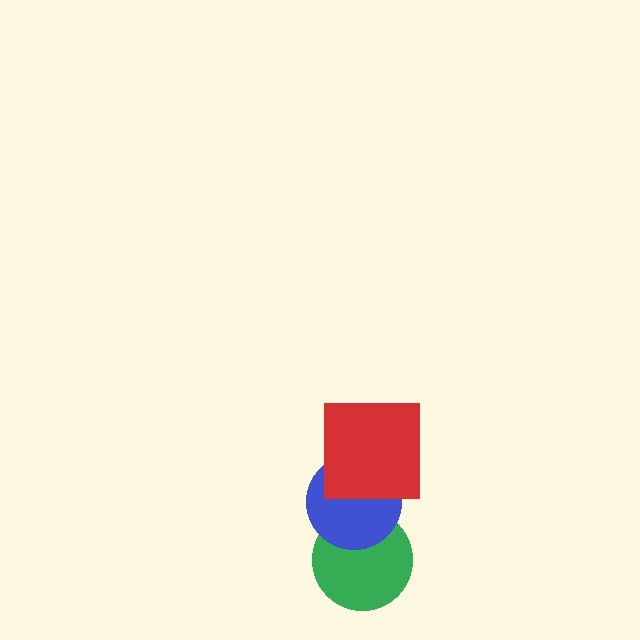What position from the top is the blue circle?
The blue circle is 2nd from the top.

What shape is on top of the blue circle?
The red square is on top of the blue circle.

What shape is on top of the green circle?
The blue circle is on top of the green circle.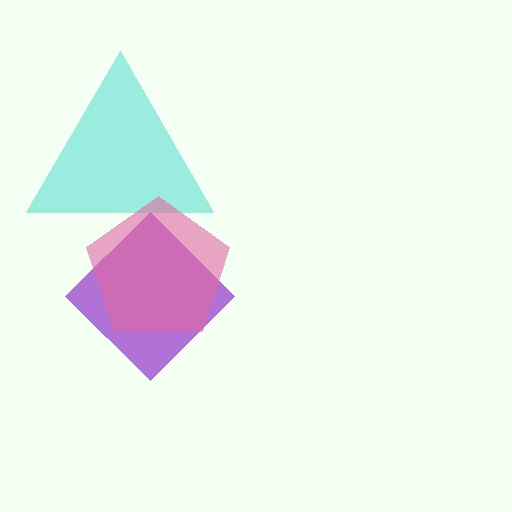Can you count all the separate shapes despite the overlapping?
Yes, there are 3 separate shapes.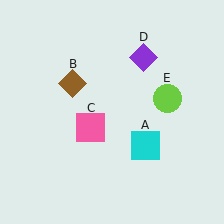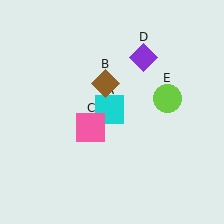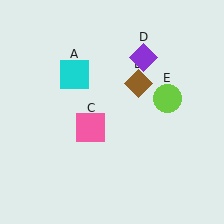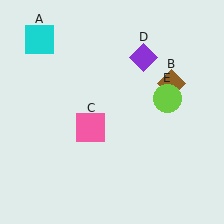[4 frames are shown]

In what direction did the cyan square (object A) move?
The cyan square (object A) moved up and to the left.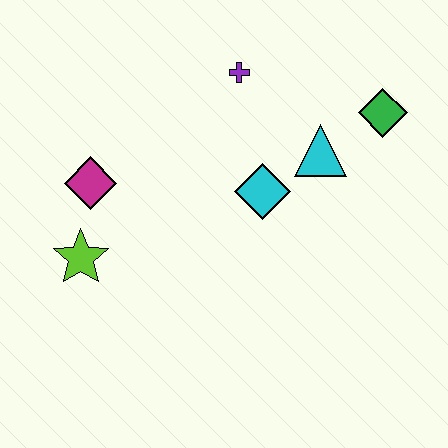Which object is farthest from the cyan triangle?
The lime star is farthest from the cyan triangle.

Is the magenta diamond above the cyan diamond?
Yes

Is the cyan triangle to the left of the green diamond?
Yes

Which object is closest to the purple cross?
The cyan triangle is closest to the purple cross.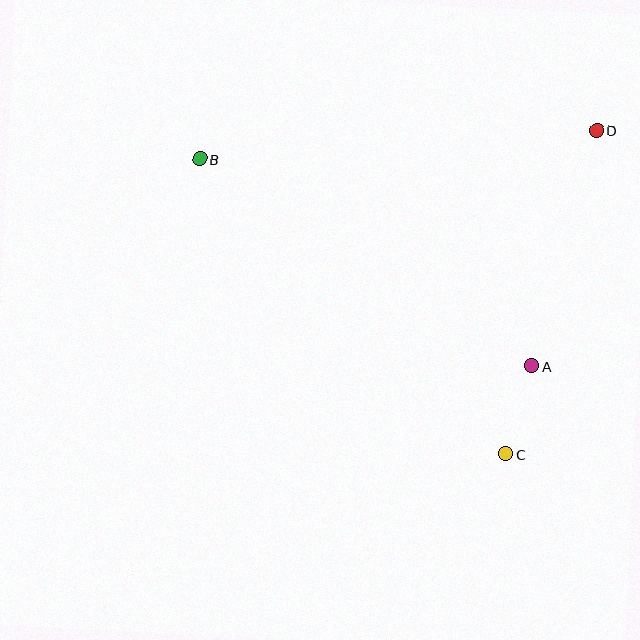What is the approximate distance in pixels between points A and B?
The distance between A and B is approximately 392 pixels.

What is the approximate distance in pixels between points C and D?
The distance between C and D is approximately 336 pixels.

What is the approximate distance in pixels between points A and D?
The distance between A and D is approximately 245 pixels.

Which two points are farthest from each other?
Points B and C are farthest from each other.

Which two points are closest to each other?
Points A and C are closest to each other.